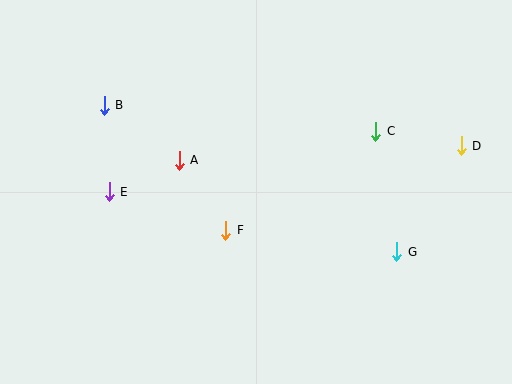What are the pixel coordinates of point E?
Point E is at (109, 192).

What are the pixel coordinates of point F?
Point F is at (226, 230).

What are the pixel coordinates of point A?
Point A is at (179, 160).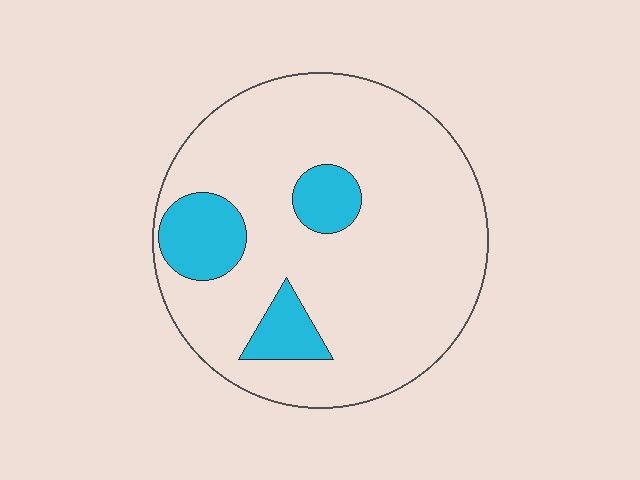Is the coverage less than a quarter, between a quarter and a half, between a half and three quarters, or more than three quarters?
Less than a quarter.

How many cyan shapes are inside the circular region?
3.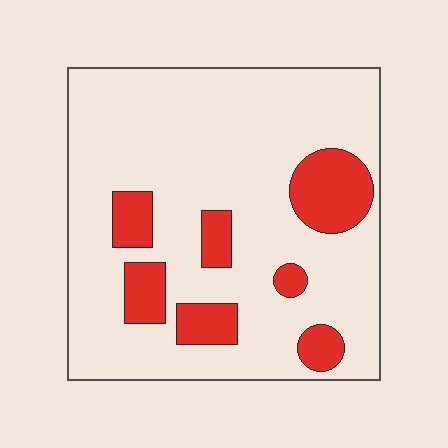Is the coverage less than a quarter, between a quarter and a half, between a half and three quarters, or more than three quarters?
Less than a quarter.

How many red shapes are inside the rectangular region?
7.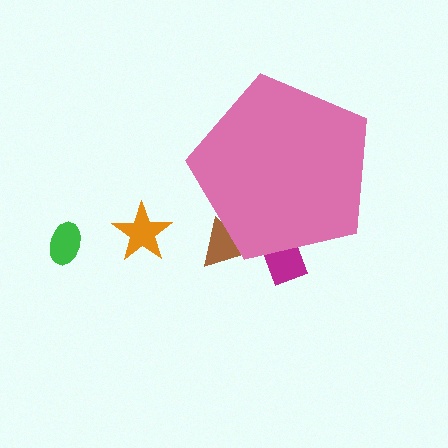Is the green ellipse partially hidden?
No, the green ellipse is fully visible.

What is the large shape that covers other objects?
A pink pentagon.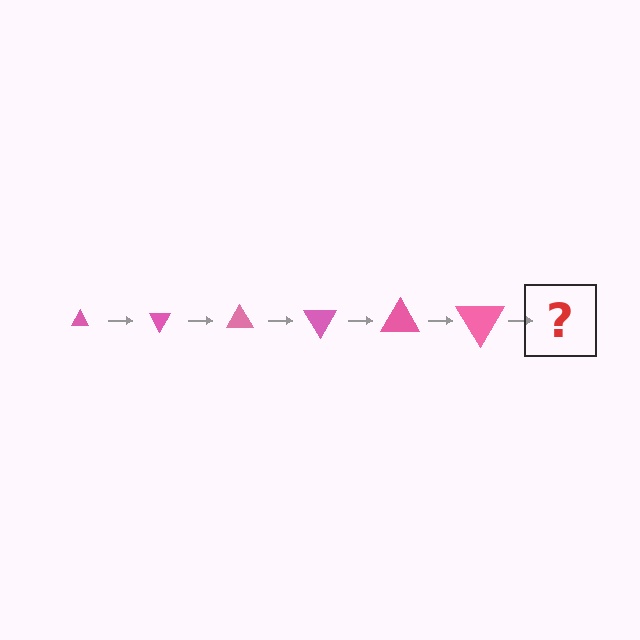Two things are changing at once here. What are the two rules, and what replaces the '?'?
The two rules are that the triangle grows larger each step and it rotates 60 degrees each step. The '?' should be a triangle, larger than the previous one and rotated 360 degrees from the start.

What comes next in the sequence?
The next element should be a triangle, larger than the previous one and rotated 360 degrees from the start.